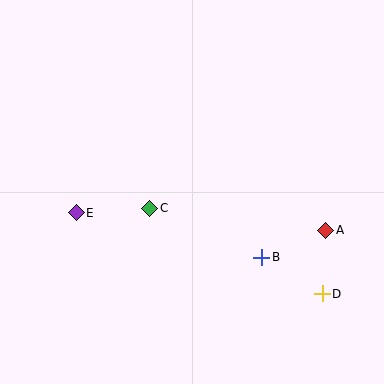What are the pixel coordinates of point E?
Point E is at (76, 213).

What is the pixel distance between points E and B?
The distance between E and B is 190 pixels.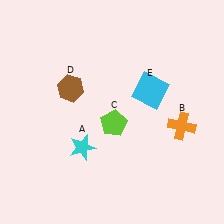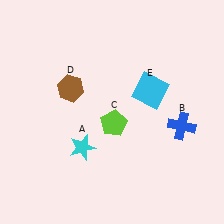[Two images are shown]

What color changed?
The cross (B) changed from orange in Image 1 to blue in Image 2.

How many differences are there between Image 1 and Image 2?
There is 1 difference between the two images.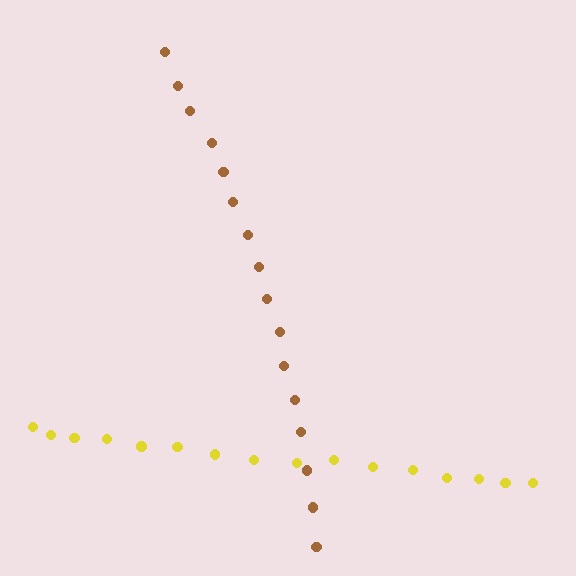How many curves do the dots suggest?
There are 2 distinct paths.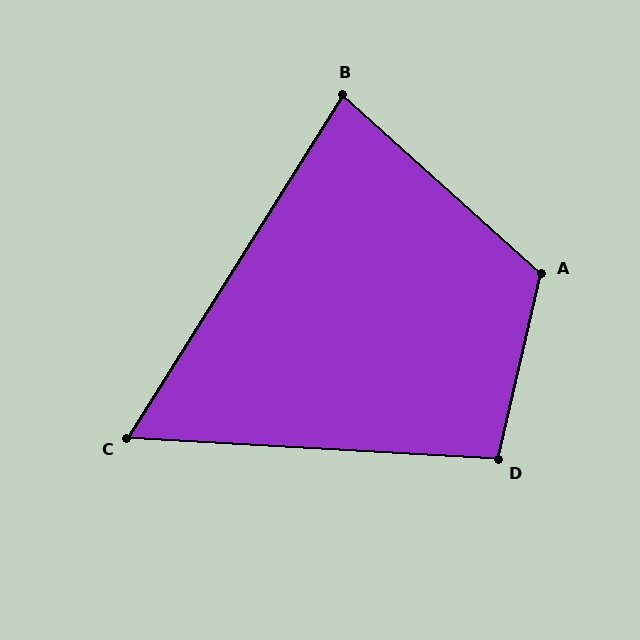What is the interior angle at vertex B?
Approximately 80 degrees (acute).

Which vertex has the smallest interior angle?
C, at approximately 61 degrees.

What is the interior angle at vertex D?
Approximately 100 degrees (obtuse).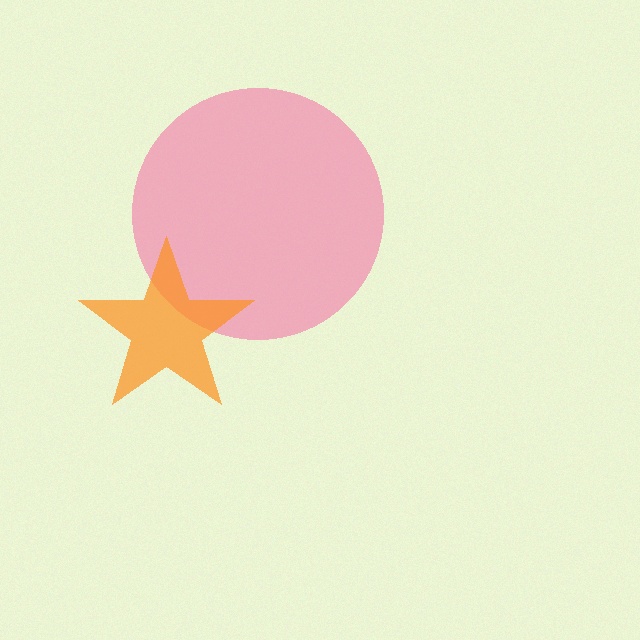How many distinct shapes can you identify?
There are 2 distinct shapes: a pink circle, an orange star.